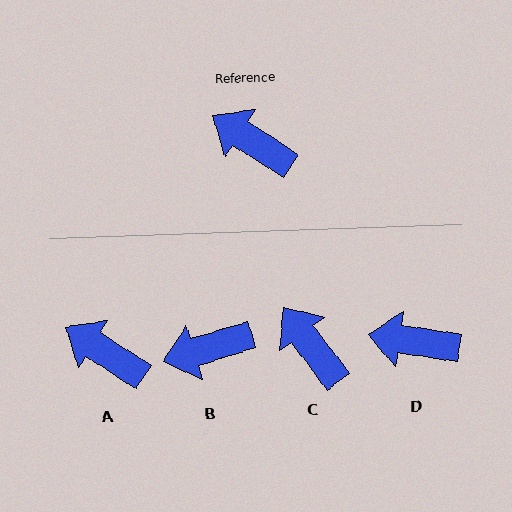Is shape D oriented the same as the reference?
No, it is off by about 24 degrees.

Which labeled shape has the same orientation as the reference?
A.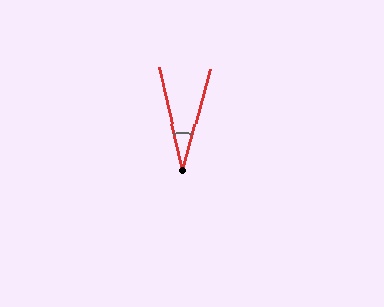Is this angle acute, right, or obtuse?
It is acute.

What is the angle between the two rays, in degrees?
Approximately 28 degrees.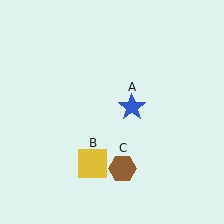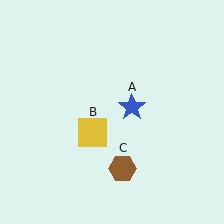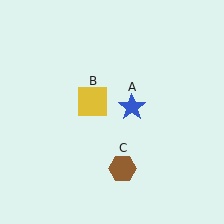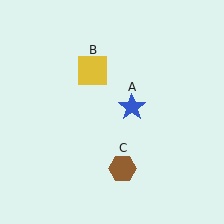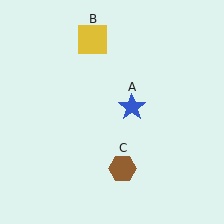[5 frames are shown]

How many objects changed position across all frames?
1 object changed position: yellow square (object B).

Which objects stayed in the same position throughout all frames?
Blue star (object A) and brown hexagon (object C) remained stationary.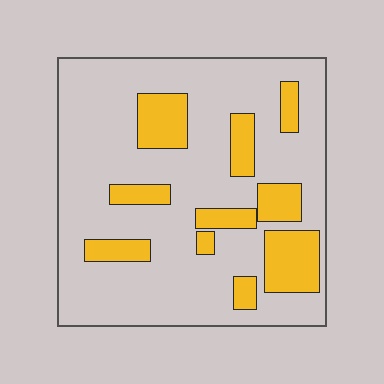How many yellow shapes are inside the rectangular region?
10.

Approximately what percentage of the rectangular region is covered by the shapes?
Approximately 20%.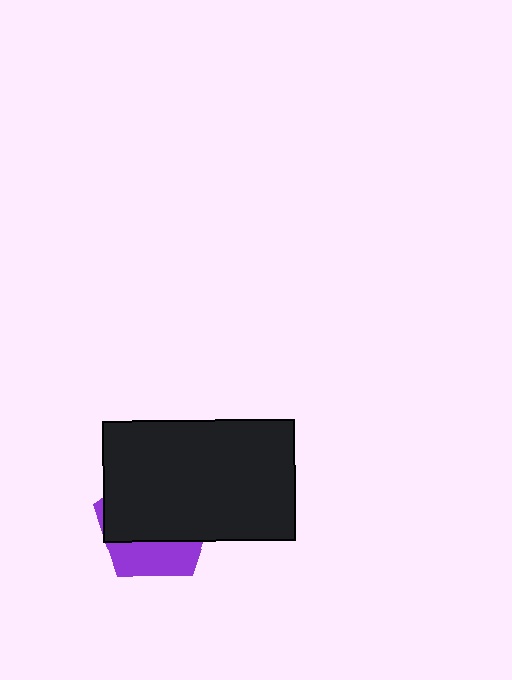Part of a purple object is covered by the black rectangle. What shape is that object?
It is a pentagon.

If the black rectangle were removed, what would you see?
You would see the complete purple pentagon.